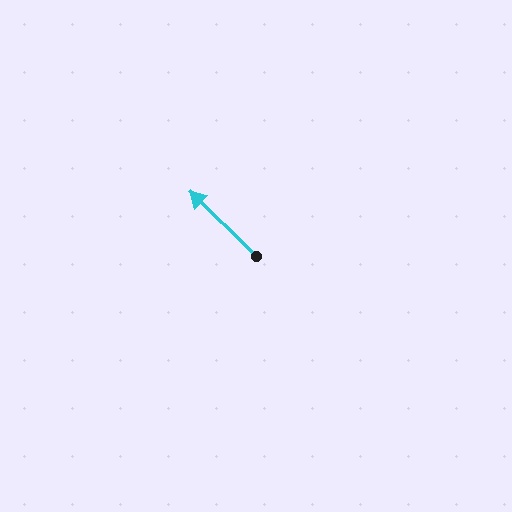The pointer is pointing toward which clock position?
Roughly 10 o'clock.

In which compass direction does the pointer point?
Northwest.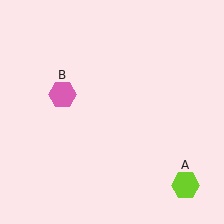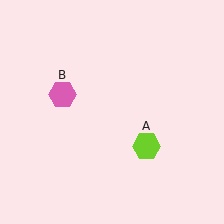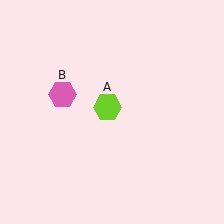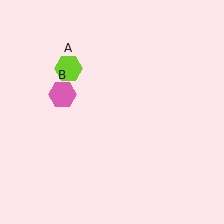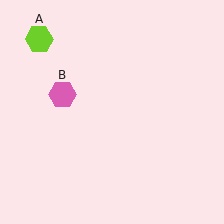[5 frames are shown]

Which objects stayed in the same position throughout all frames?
Pink hexagon (object B) remained stationary.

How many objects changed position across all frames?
1 object changed position: lime hexagon (object A).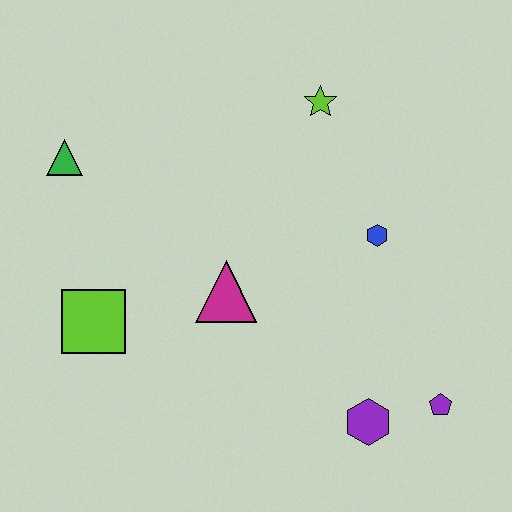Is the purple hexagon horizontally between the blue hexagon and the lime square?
Yes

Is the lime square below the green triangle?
Yes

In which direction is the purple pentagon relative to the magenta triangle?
The purple pentagon is to the right of the magenta triangle.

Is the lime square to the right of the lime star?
No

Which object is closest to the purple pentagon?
The purple hexagon is closest to the purple pentagon.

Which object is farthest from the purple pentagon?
The green triangle is farthest from the purple pentagon.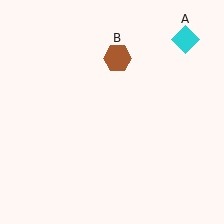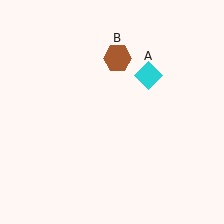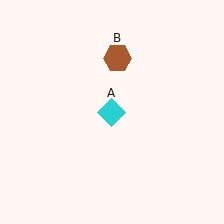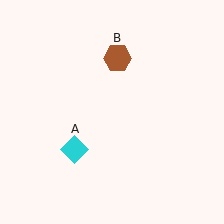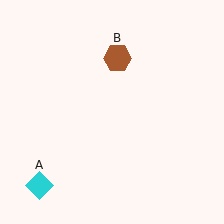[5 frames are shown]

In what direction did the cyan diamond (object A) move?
The cyan diamond (object A) moved down and to the left.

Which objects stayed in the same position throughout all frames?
Brown hexagon (object B) remained stationary.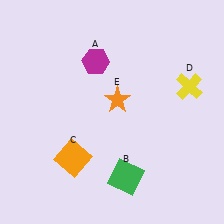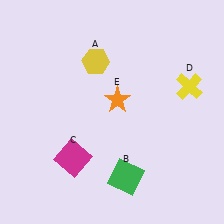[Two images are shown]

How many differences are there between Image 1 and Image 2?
There are 2 differences between the two images.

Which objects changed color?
A changed from magenta to yellow. C changed from orange to magenta.